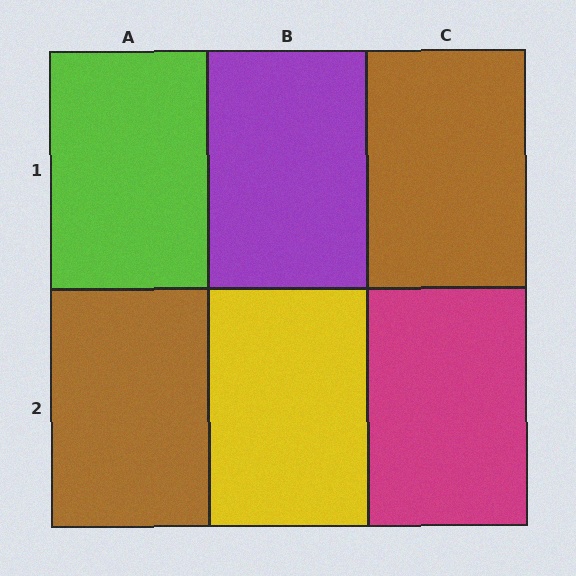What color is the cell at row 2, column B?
Yellow.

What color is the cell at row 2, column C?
Magenta.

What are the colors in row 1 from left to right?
Lime, purple, brown.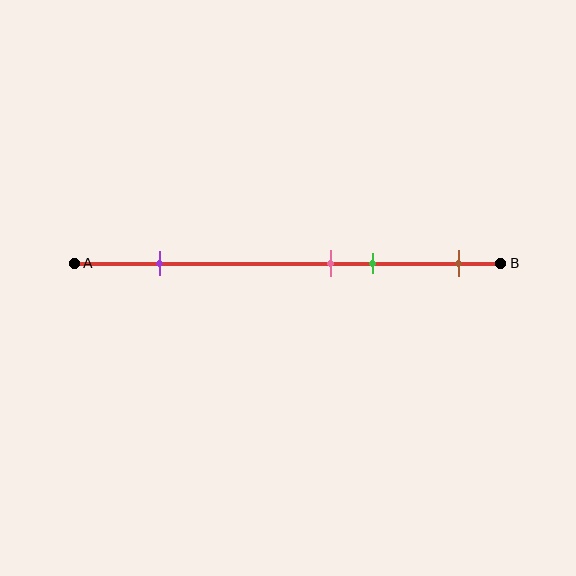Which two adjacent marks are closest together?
The pink and green marks are the closest adjacent pair.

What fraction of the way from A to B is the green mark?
The green mark is approximately 70% (0.7) of the way from A to B.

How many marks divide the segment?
There are 4 marks dividing the segment.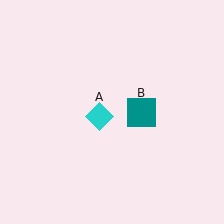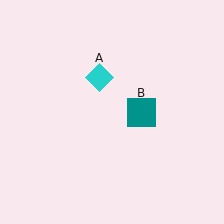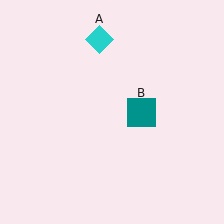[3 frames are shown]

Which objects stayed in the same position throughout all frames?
Teal square (object B) remained stationary.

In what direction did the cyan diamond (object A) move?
The cyan diamond (object A) moved up.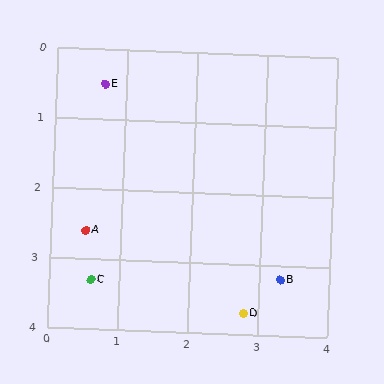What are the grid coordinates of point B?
Point B is at approximately (3.3, 3.2).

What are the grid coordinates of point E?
Point E is at approximately (0.7, 0.5).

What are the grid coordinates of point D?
Point D is at approximately (2.8, 3.7).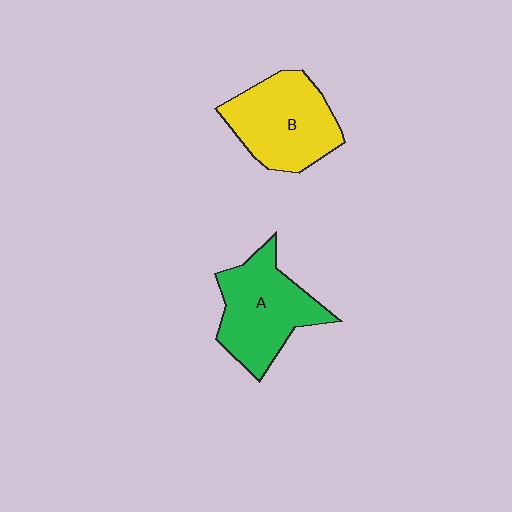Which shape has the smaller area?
Shape B (yellow).